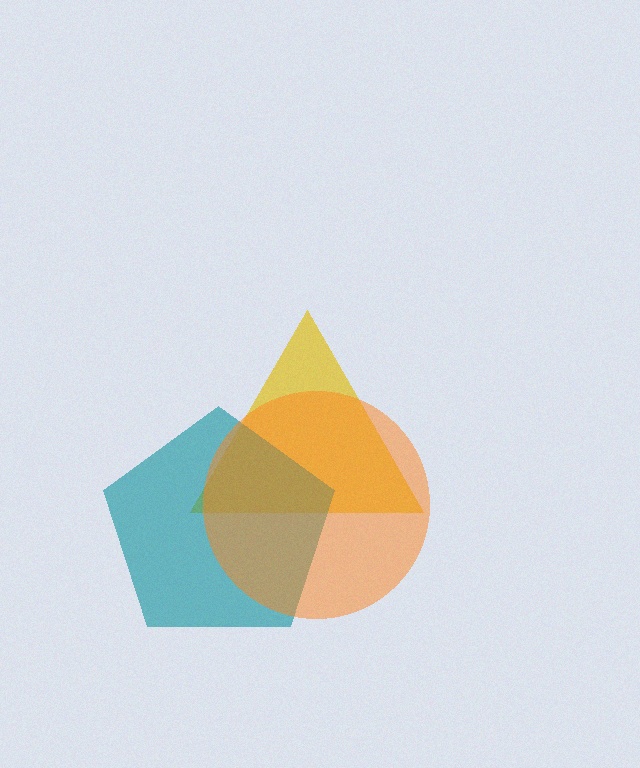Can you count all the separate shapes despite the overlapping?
Yes, there are 3 separate shapes.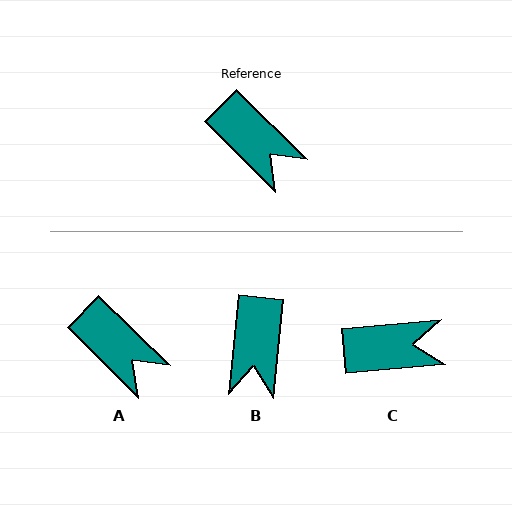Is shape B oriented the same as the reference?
No, it is off by about 51 degrees.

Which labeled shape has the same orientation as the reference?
A.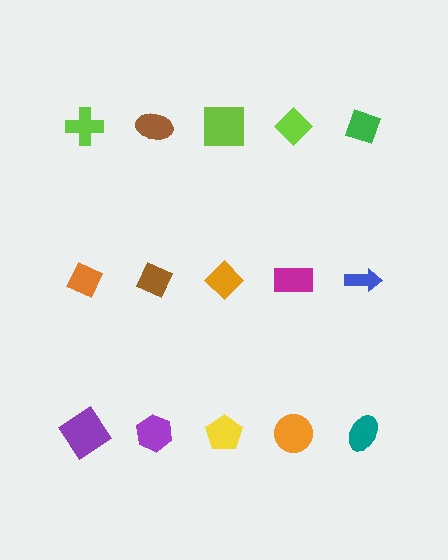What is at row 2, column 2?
A brown diamond.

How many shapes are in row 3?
5 shapes.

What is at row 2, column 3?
An orange diamond.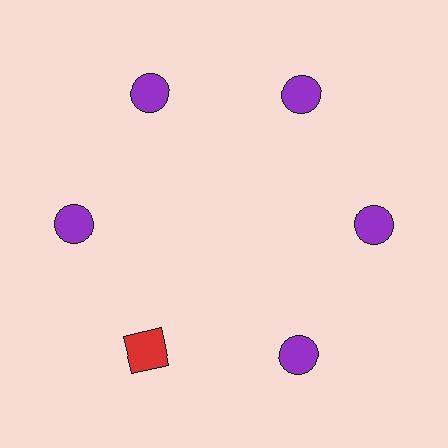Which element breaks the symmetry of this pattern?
The red square at roughly the 7 o'clock position breaks the symmetry. All other shapes are purple circles.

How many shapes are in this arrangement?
There are 6 shapes arranged in a ring pattern.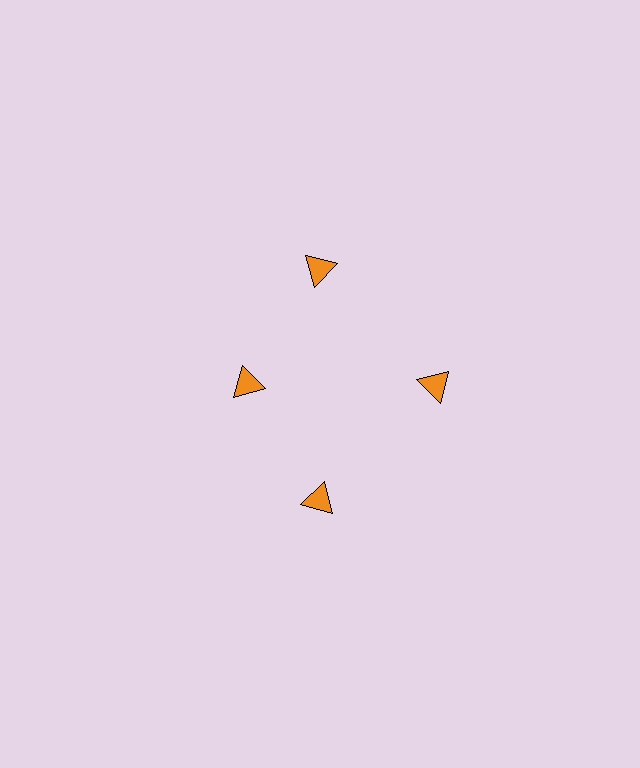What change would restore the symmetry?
The symmetry would be restored by moving it outward, back onto the ring so that all 4 triangles sit at equal angles and equal distance from the center.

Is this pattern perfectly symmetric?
No. The 4 orange triangles are arranged in a ring, but one element near the 9 o'clock position is pulled inward toward the center, breaking the 4-fold rotational symmetry.